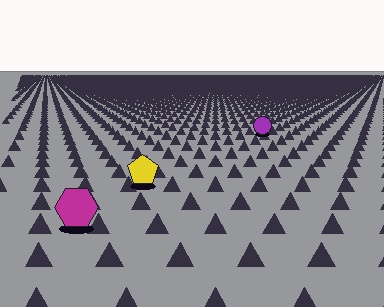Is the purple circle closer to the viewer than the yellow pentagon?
No. The yellow pentagon is closer — you can tell from the texture gradient: the ground texture is coarser near it.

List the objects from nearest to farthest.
From nearest to farthest: the magenta hexagon, the yellow pentagon, the purple circle.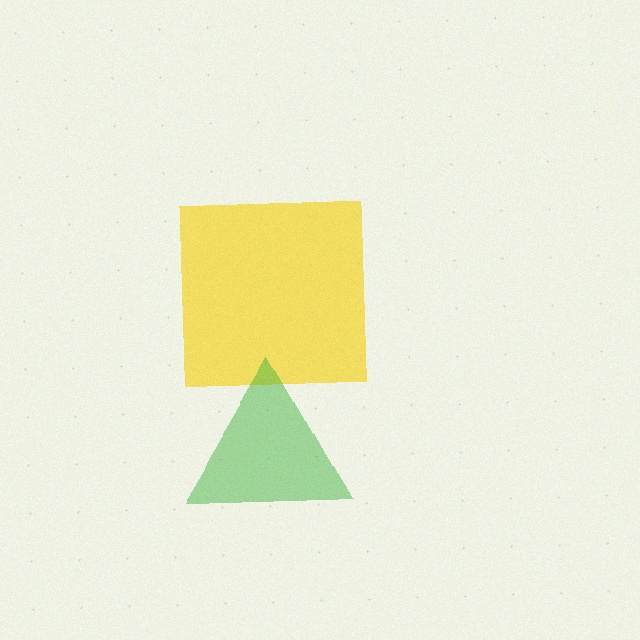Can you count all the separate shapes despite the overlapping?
Yes, there are 2 separate shapes.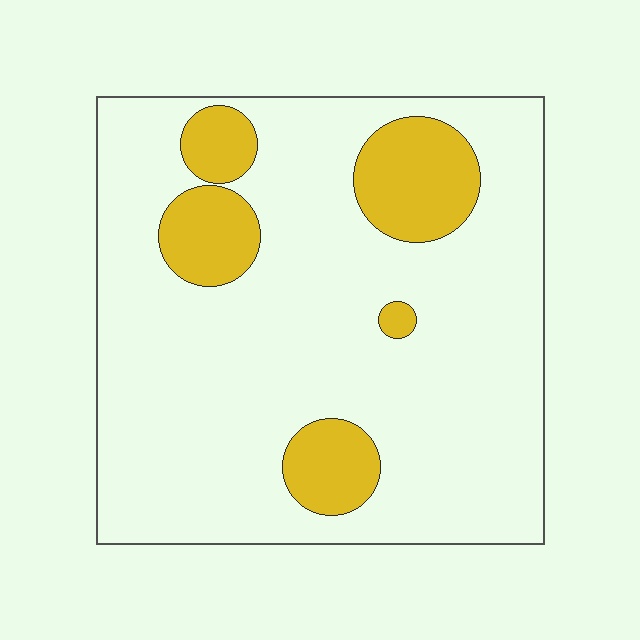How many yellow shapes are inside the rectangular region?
5.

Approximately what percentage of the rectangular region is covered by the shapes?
Approximately 15%.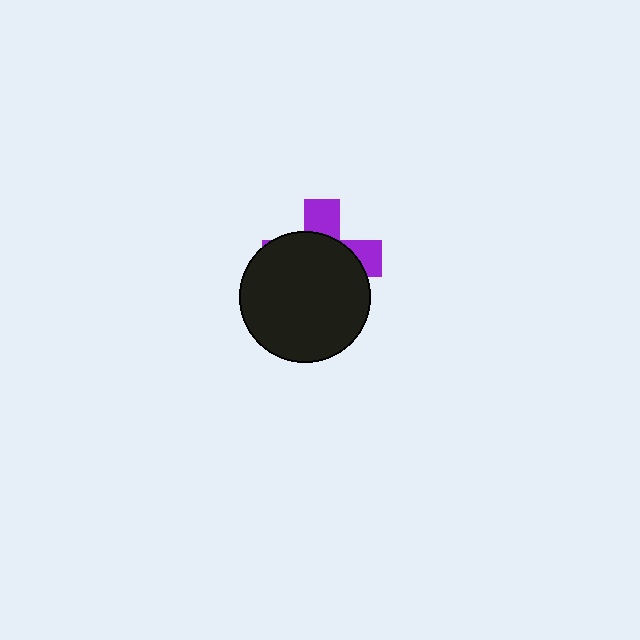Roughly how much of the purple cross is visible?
A small part of it is visible (roughly 30%).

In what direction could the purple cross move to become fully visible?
The purple cross could move up. That would shift it out from behind the black circle entirely.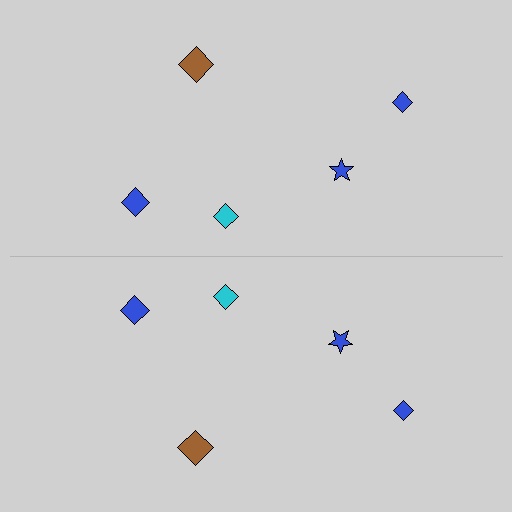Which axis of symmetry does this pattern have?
The pattern has a horizontal axis of symmetry running through the center of the image.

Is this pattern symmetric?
Yes, this pattern has bilateral (reflection) symmetry.